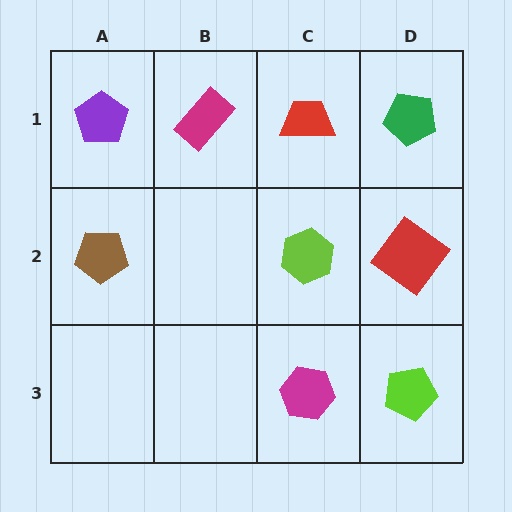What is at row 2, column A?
A brown pentagon.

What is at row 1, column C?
A red trapezoid.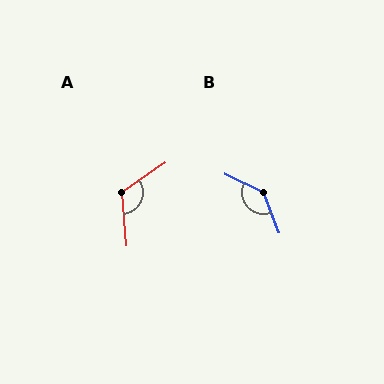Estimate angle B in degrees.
Approximately 137 degrees.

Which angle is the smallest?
A, at approximately 119 degrees.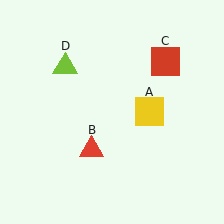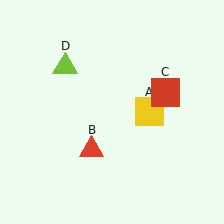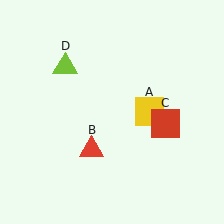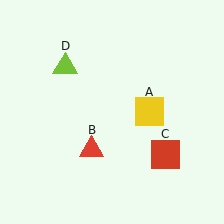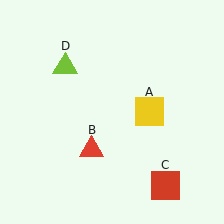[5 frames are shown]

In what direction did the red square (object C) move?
The red square (object C) moved down.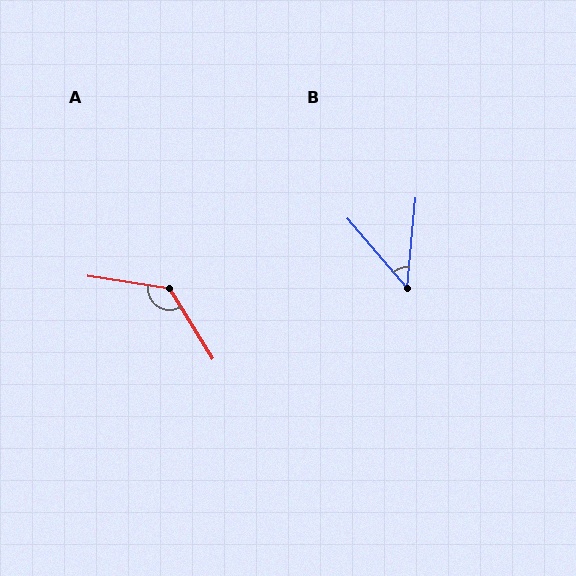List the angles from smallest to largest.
B (46°), A (130°).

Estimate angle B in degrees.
Approximately 46 degrees.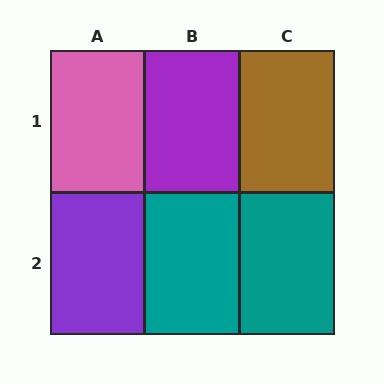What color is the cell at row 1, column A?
Pink.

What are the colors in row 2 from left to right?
Purple, teal, teal.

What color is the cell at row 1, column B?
Purple.